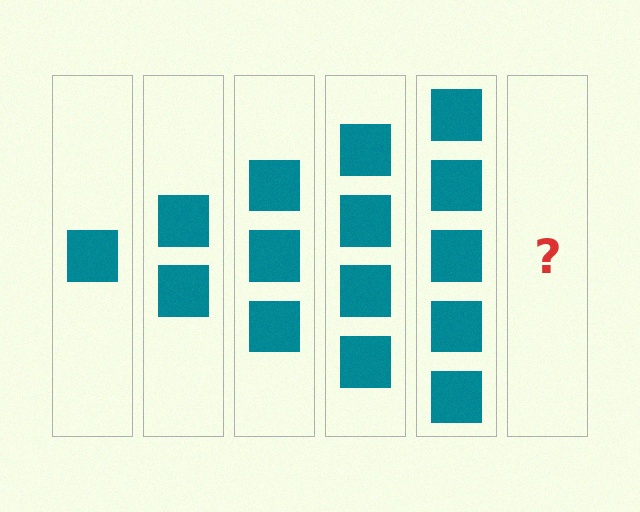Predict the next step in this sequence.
The next step is 6 squares.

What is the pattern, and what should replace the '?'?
The pattern is that each step adds one more square. The '?' should be 6 squares.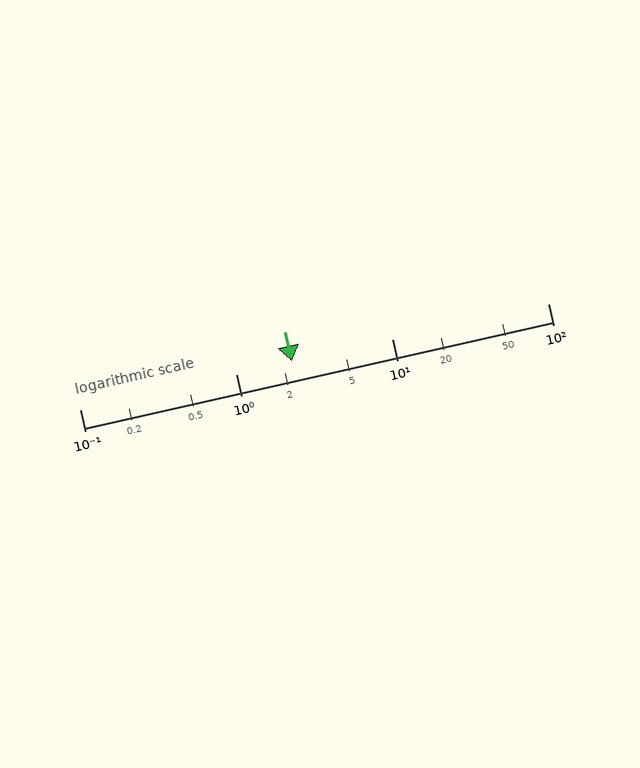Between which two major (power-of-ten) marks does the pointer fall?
The pointer is between 1 and 10.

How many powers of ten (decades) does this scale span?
The scale spans 3 decades, from 0.1 to 100.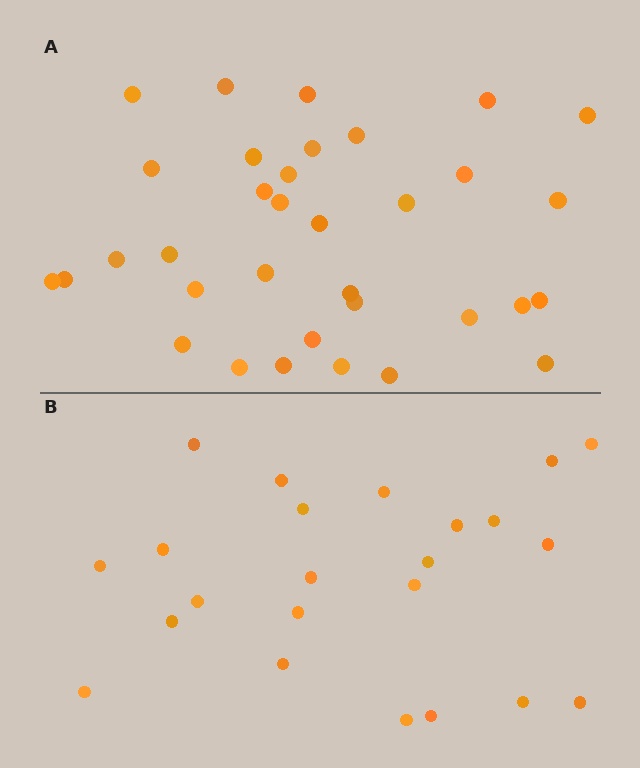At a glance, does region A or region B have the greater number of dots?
Region A (the top region) has more dots.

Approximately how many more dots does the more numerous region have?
Region A has roughly 12 or so more dots than region B.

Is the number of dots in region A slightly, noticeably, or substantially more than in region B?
Region A has substantially more. The ratio is roughly 1.5 to 1.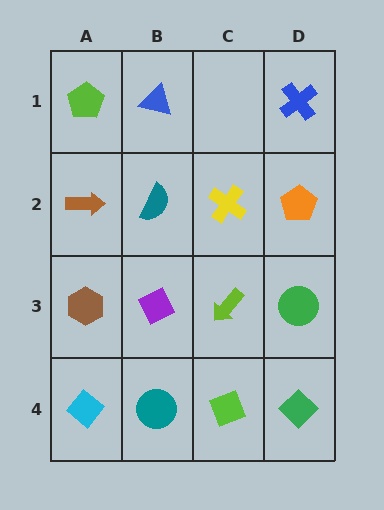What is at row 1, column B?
A blue triangle.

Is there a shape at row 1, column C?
No, that cell is empty.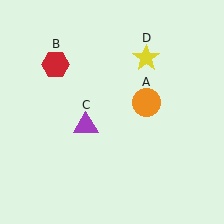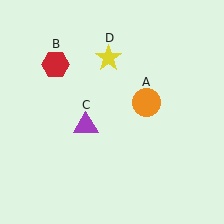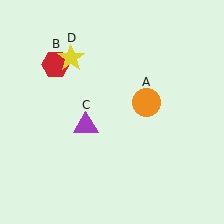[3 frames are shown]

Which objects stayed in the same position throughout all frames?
Orange circle (object A) and red hexagon (object B) and purple triangle (object C) remained stationary.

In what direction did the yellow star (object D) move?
The yellow star (object D) moved left.